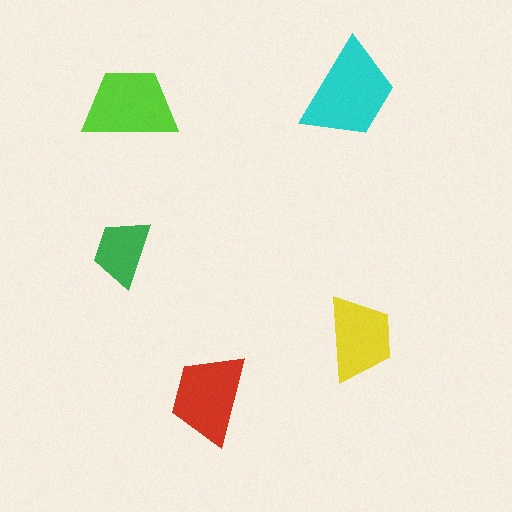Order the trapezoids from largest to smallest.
the cyan one, the lime one, the red one, the yellow one, the green one.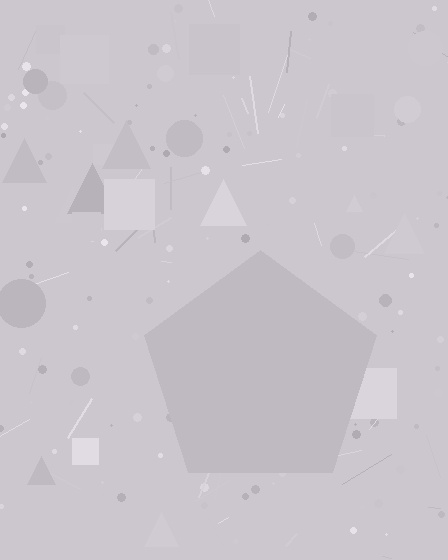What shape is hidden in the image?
A pentagon is hidden in the image.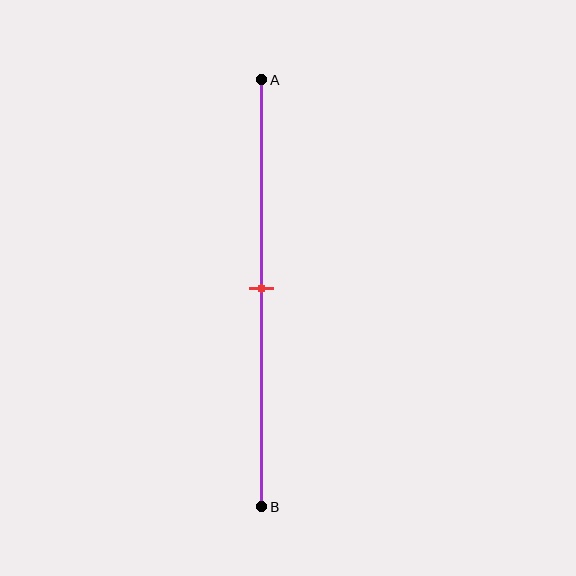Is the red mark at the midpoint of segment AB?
Yes, the mark is approximately at the midpoint.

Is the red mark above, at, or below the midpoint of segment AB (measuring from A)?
The red mark is approximately at the midpoint of segment AB.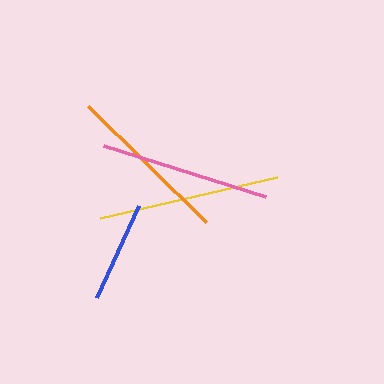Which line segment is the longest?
The yellow line is the longest at approximately 182 pixels.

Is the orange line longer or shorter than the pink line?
The pink line is longer than the orange line.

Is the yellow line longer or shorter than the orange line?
The yellow line is longer than the orange line.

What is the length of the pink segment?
The pink segment is approximately 169 pixels long.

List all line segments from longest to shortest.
From longest to shortest: yellow, pink, orange, blue.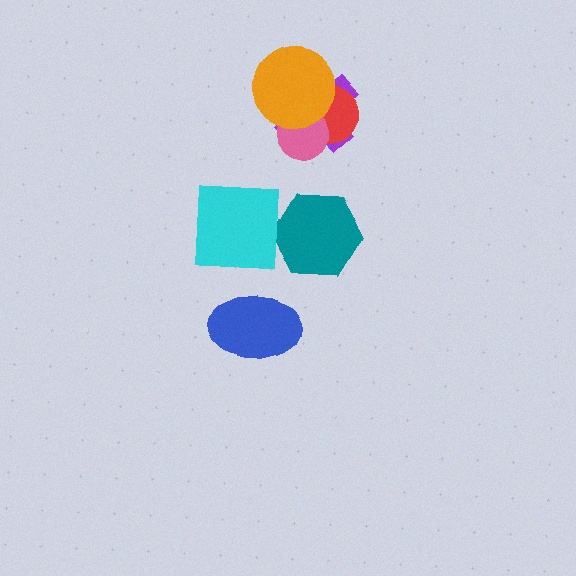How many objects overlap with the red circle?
3 objects overlap with the red circle.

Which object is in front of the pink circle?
The orange circle is in front of the pink circle.